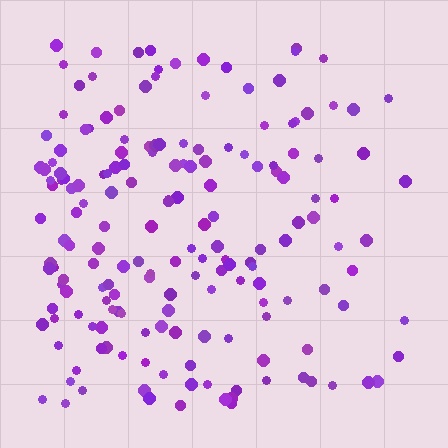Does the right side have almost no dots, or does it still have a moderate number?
Still a moderate number, just noticeably fewer than the left.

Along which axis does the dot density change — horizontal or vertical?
Horizontal.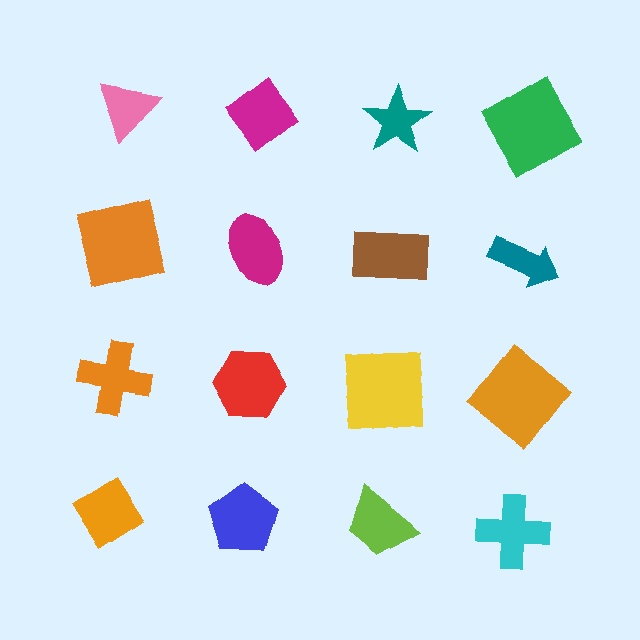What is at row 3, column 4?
An orange diamond.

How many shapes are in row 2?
4 shapes.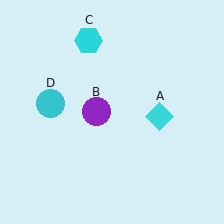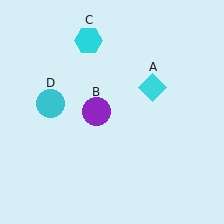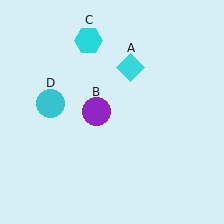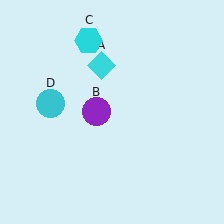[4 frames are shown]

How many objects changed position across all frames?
1 object changed position: cyan diamond (object A).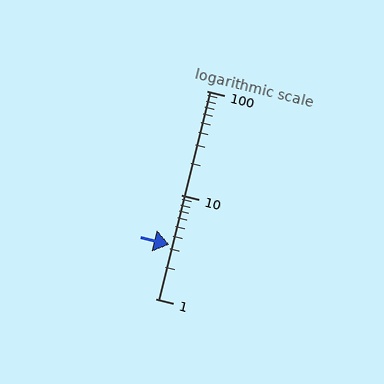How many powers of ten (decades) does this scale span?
The scale spans 2 decades, from 1 to 100.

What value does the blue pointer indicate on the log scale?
The pointer indicates approximately 3.3.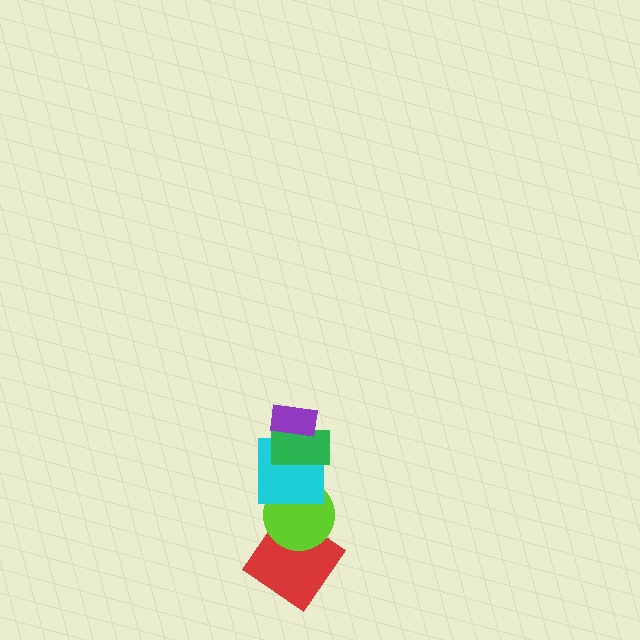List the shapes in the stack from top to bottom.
From top to bottom: the purple rectangle, the green rectangle, the cyan square, the lime circle, the red diamond.